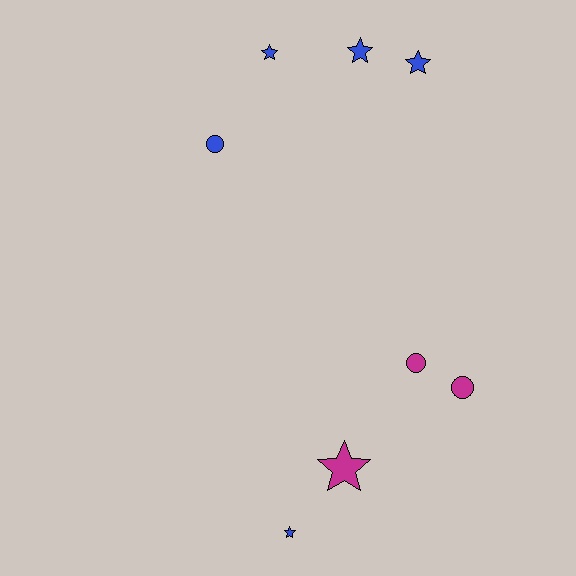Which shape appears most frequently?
Star, with 5 objects.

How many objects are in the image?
There are 8 objects.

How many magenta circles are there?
There are 2 magenta circles.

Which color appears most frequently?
Blue, with 5 objects.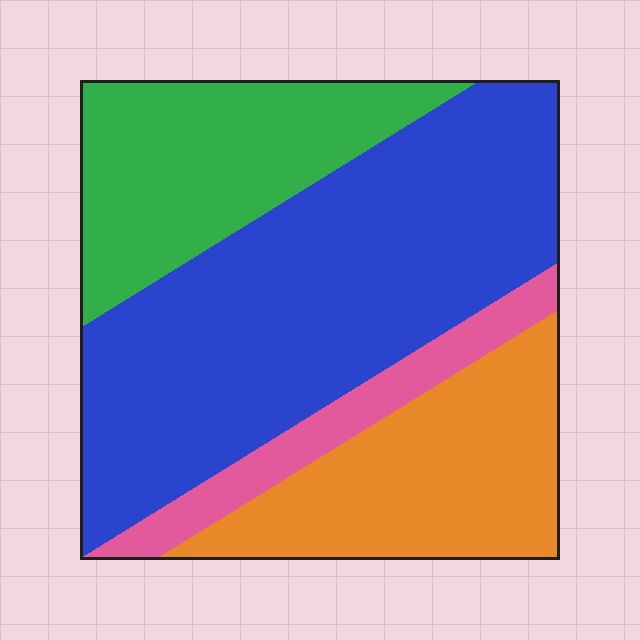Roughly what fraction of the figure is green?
Green takes up less than a quarter of the figure.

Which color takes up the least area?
Pink, at roughly 10%.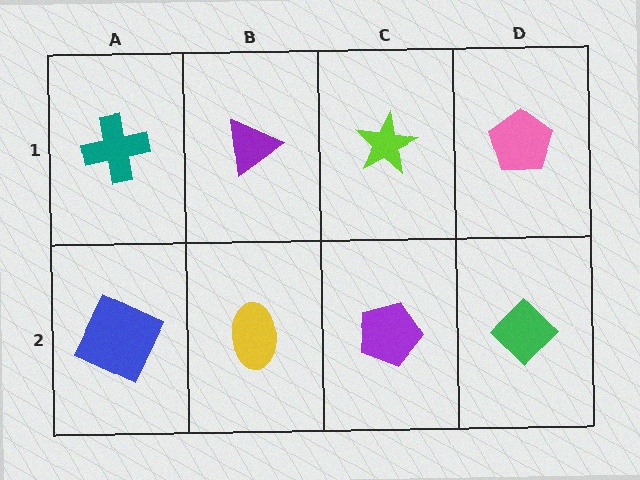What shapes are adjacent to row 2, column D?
A pink pentagon (row 1, column D), a purple pentagon (row 2, column C).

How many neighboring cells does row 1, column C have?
3.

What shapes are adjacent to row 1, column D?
A green diamond (row 2, column D), a lime star (row 1, column C).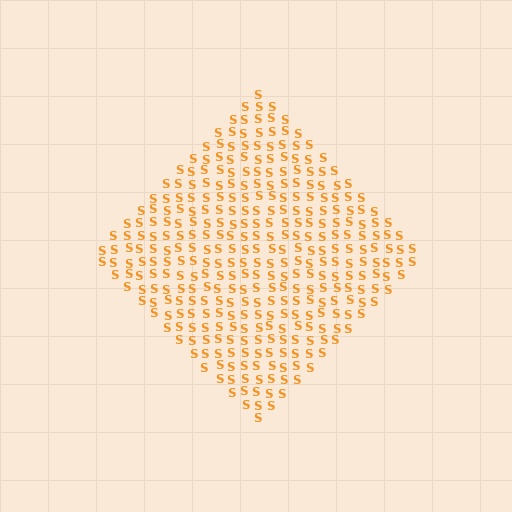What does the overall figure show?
The overall figure shows a diamond.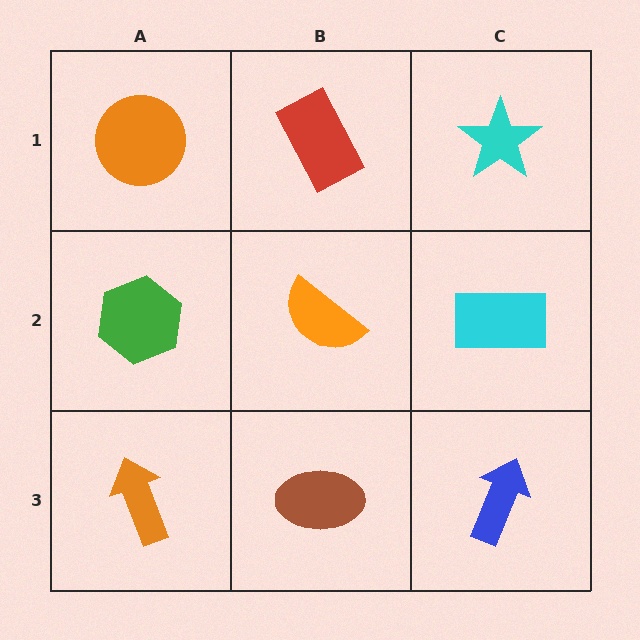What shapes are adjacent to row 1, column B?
An orange semicircle (row 2, column B), an orange circle (row 1, column A), a cyan star (row 1, column C).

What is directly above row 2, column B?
A red rectangle.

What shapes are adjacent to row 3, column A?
A green hexagon (row 2, column A), a brown ellipse (row 3, column B).